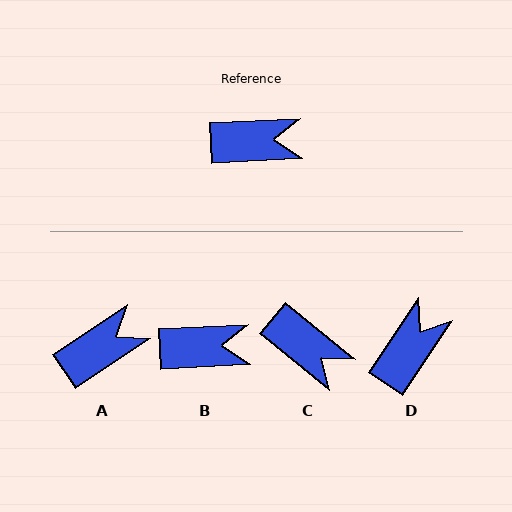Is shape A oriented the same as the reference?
No, it is off by about 31 degrees.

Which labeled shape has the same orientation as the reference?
B.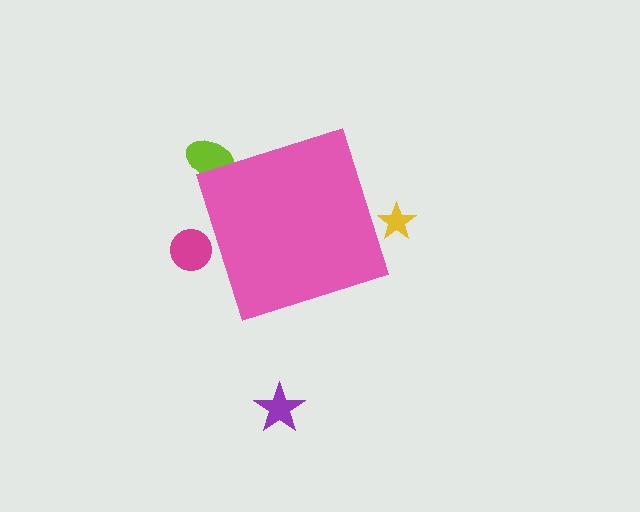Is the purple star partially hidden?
No, the purple star is fully visible.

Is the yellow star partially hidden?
Yes, the yellow star is partially hidden behind the pink diamond.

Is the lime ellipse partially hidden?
Yes, the lime ellipse is partially hidden behind the pink diamond.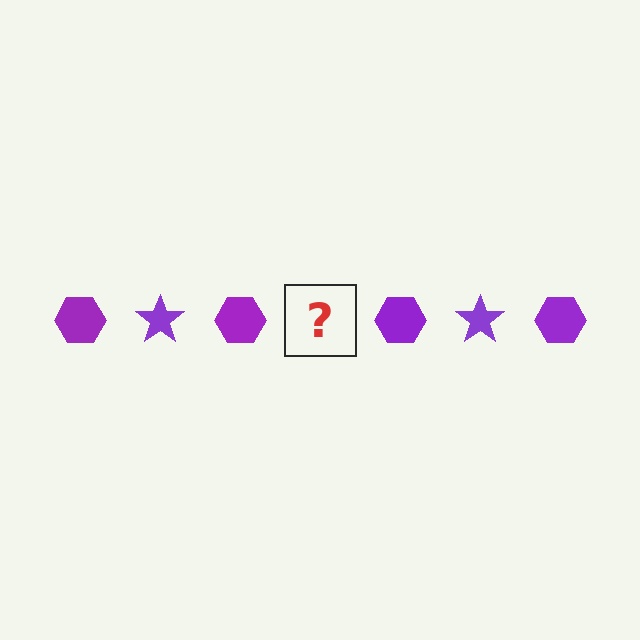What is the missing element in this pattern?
The missing element is a purple star.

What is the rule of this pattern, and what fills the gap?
The rule is that the pattern cycles through hexagon, star shapes in purple. The gap should be filled with a purple star.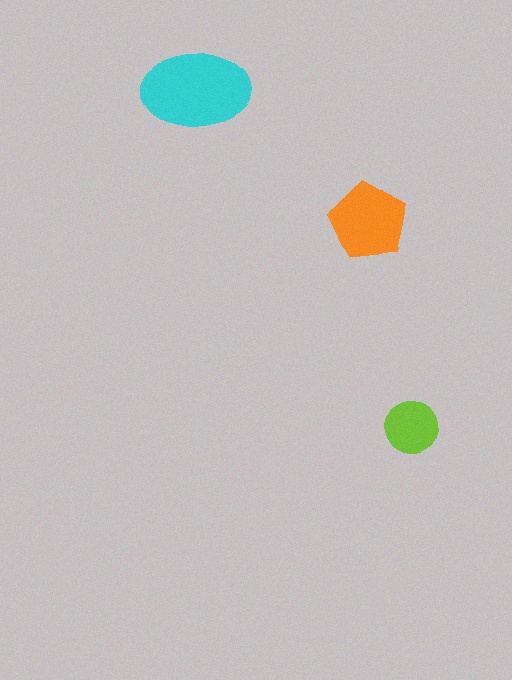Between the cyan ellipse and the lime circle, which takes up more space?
The cyan ellipse.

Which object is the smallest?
The lime circle.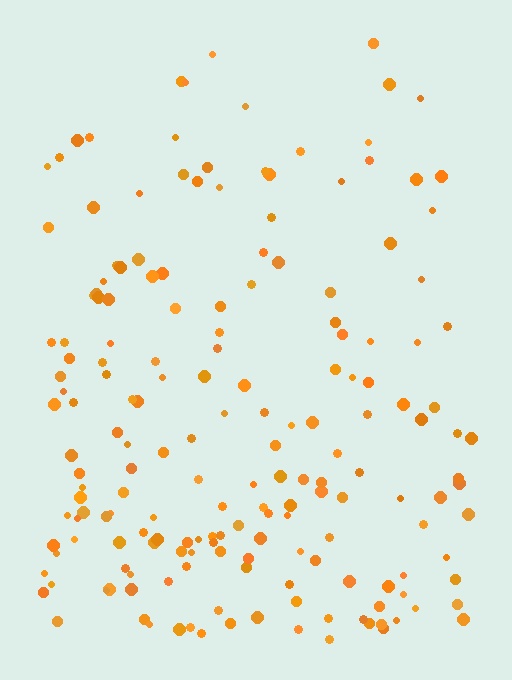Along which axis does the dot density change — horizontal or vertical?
Vertical.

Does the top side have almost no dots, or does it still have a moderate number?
Still a moderate number, just noticeably fewer than the bottom.